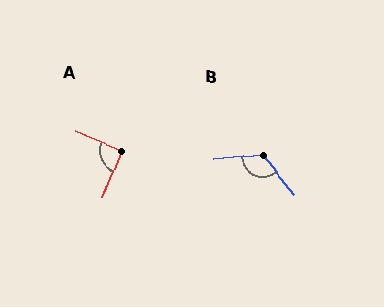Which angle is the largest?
B, at approximately 124 degrees.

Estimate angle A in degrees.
Approximately 91 degrees.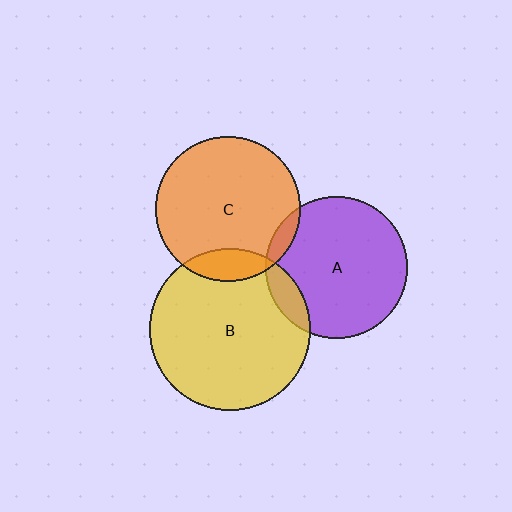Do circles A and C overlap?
Yes.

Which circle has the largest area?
Circle B (yellow).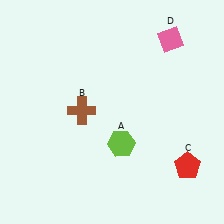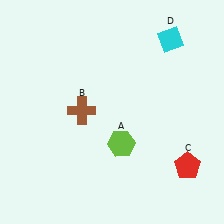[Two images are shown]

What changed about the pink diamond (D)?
In Image 1, D is pink. In Image 2, it changed to cyan.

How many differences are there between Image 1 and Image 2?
There is 1 difference between the two images.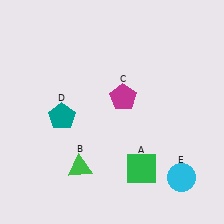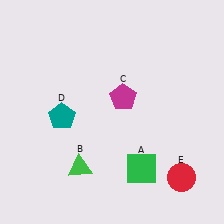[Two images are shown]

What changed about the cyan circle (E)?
In Image 1, E is cyan. In Image 2, it changed to red.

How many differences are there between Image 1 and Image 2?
There is 1 difference between the two images.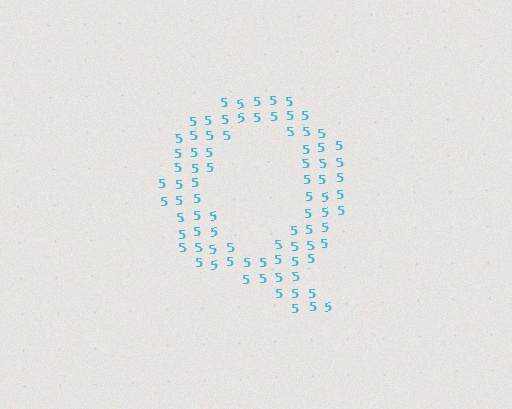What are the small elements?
The small elements are digit 5's.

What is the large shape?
The large shape is the letter Q.